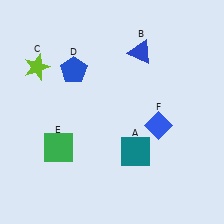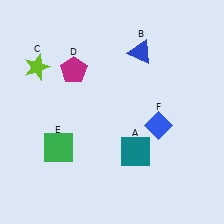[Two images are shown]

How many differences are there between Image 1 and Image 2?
There is 1 difference between the two images.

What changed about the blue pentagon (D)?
In Image 1, D is blue. In Image 2, it changed to magenta.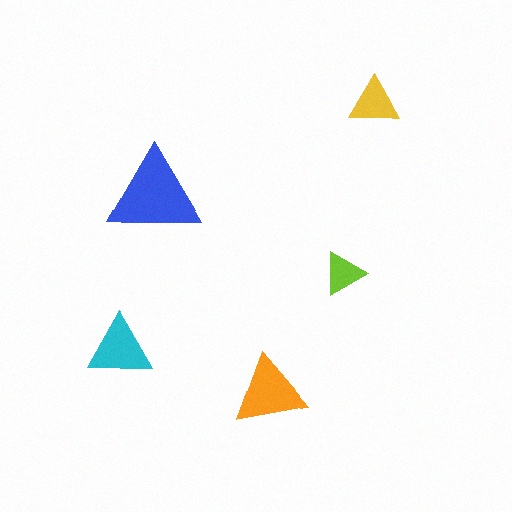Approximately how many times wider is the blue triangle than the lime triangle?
About 2 times wider.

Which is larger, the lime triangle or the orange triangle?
The orange one.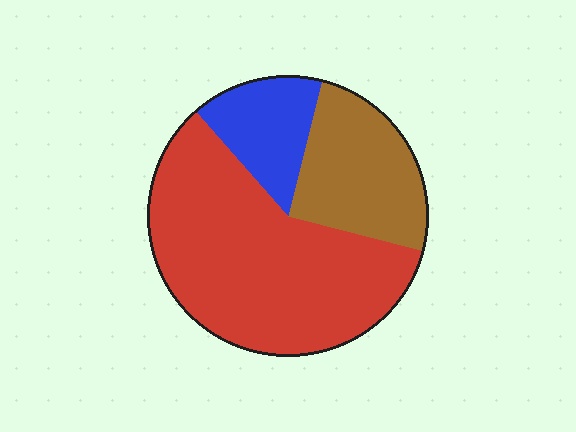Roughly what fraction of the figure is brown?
Brown covers about 25% of the figure.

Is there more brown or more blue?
Brown.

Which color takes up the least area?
Blue, at roughly 15%.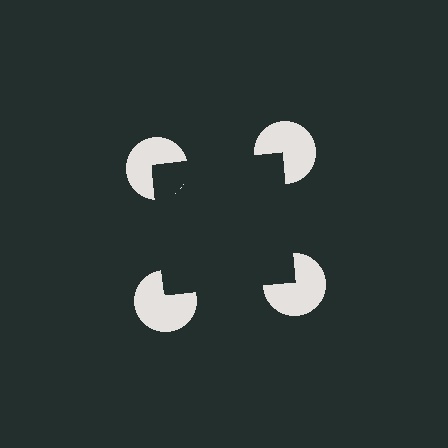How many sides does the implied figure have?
4 sides.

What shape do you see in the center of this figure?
An illusory square — its edges are inferred from the aligned wedge cuts in the pac-man discs, not physically drawn.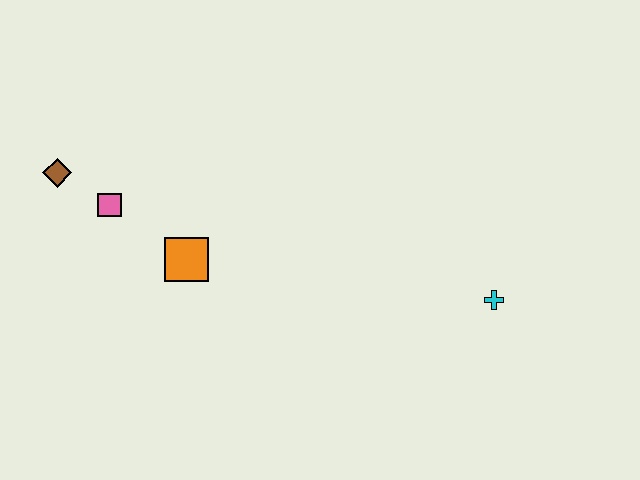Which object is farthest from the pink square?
The cyan cross is farthest from the pink square.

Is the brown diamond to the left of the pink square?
Yes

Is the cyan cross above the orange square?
No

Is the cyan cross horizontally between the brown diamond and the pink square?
No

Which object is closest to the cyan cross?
The orange square is closest to the cyan cross.